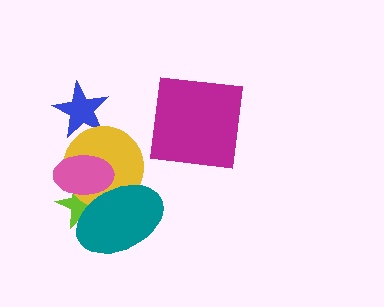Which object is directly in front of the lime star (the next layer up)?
The yellow circle is directly in front of the lime star.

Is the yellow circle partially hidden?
Yes, it is partially covered by another shape.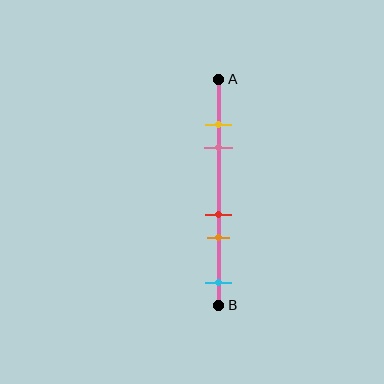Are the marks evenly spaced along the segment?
No, the marks are not evenly spaced.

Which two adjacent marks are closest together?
The yellow and pink marks are the closest adjacent pair.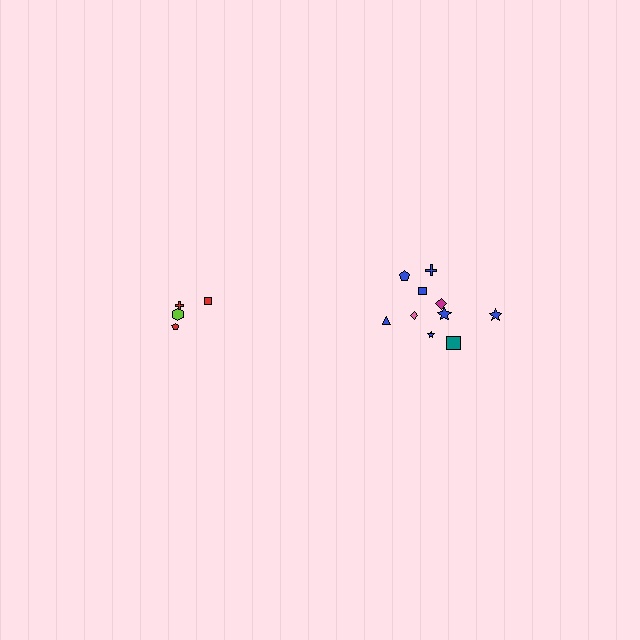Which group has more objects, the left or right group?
The right group.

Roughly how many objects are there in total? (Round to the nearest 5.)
Roughly 15 objects in total.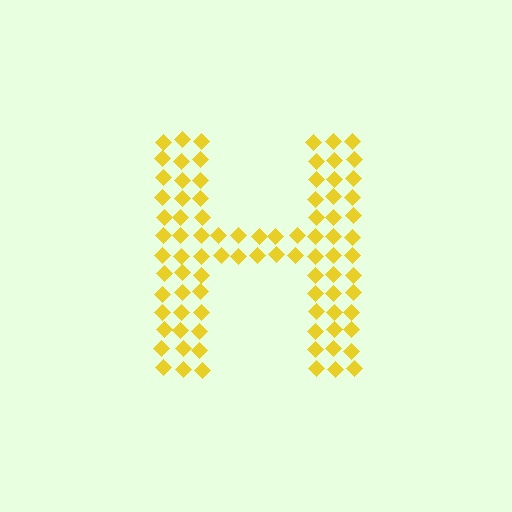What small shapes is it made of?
It is made of small diamonds.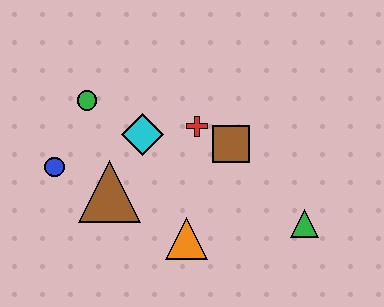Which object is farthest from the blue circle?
The green triangle is farthest from the blue circle.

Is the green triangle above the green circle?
No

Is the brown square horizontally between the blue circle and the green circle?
No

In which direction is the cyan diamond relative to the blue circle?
The cyan diamond is to the right of the blue circle.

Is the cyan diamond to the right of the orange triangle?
No